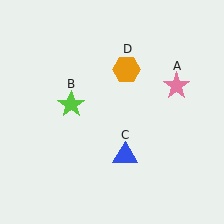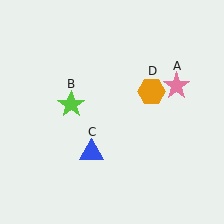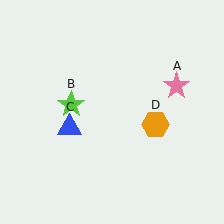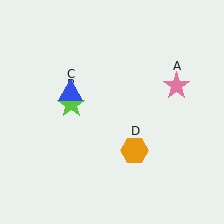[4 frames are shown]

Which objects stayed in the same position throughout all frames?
Pink star (object A) and lime star (object B) remained stationary.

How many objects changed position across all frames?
2 objects changed position: blue triangle (object C), orange hexagon (object D).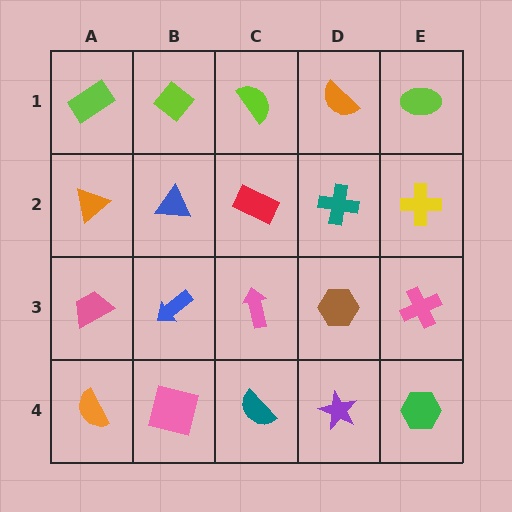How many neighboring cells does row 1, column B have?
3.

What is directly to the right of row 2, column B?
A red rectangle.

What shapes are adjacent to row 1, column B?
A blue triangle (row 2, column B), a lime rectangle (row 1, column A), a lime semicircle (row 1, column C).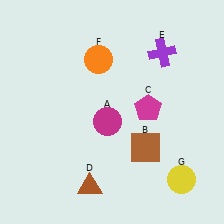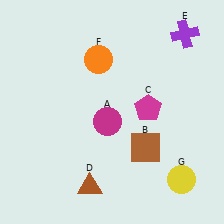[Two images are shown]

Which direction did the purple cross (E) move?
The purple cross (E) moved right.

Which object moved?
The purple cross (E) moved right.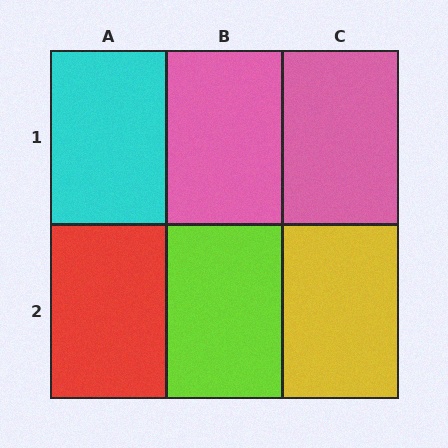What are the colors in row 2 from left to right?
Red, lime, yellow.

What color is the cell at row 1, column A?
Cyan.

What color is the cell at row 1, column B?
Pink.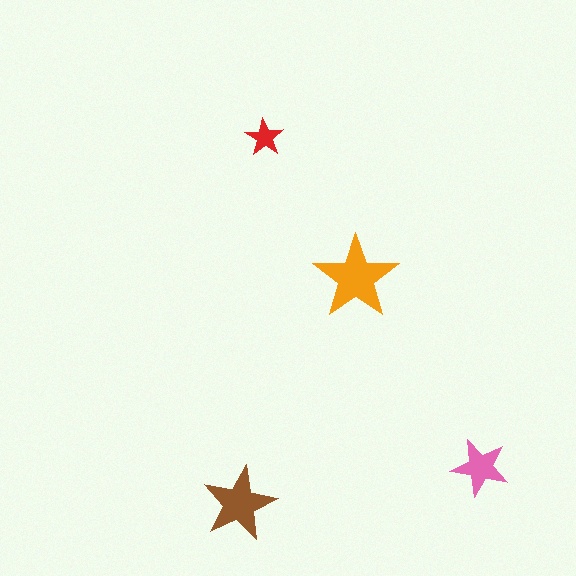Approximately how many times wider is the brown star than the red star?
About 2 times wider.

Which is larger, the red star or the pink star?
The pink one.